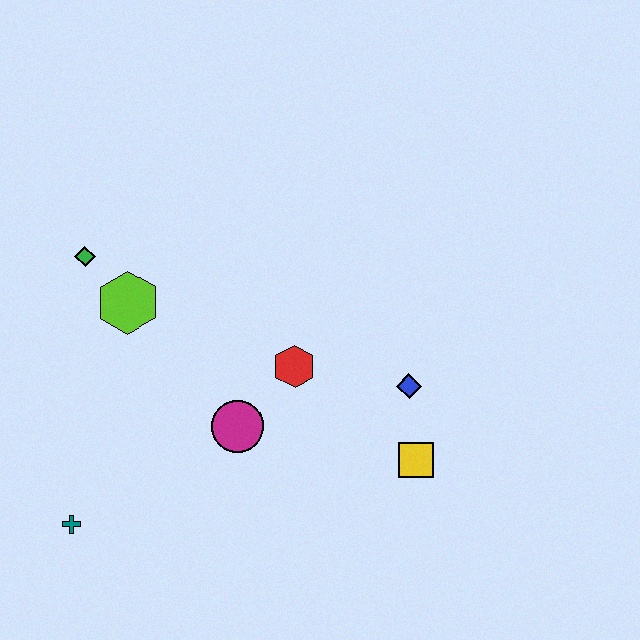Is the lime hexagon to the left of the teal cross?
No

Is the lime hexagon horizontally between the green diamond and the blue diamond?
Yes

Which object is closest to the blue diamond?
The yellow square is closest to the blue diamond.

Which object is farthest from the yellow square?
The green diamond is farthest from the yellow square.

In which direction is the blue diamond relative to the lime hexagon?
The blue diamond is to the right of the lime hexagon.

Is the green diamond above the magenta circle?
Yes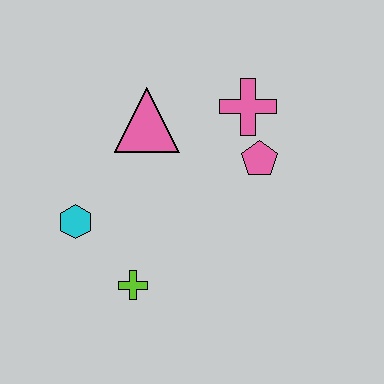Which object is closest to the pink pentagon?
The pink cross is closest to the pink pentagon.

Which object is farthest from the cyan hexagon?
The pink cross is farthest from the cyan hexagon.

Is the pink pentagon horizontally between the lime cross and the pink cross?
No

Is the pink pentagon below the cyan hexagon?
No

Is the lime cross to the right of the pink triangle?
No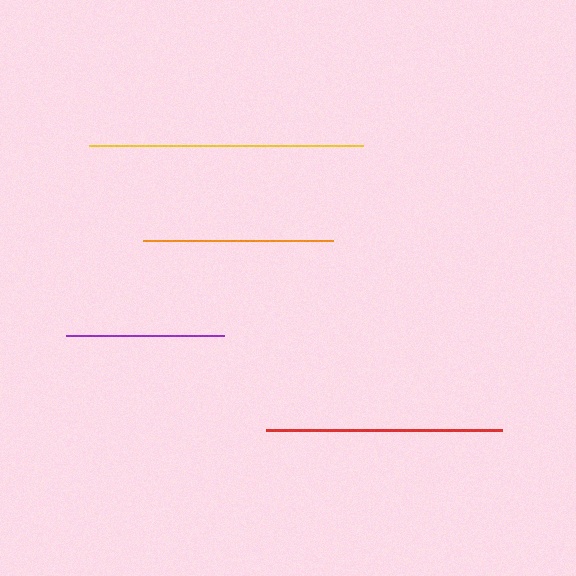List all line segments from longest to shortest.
From longest to shortest: yellow, red, orange, purple.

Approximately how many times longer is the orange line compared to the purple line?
The orange line is approximately 1.2 times the length of the purple line.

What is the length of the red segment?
The red segment is approximately 236 pixels long.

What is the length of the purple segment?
The purple segment is approximately 158 pixels long.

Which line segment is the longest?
The yellow line is the longest at approximately 274 pixels.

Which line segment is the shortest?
The purple line is the shortest at approximately 158 pixels.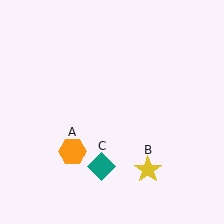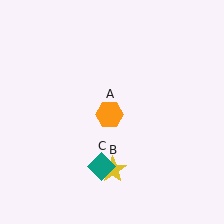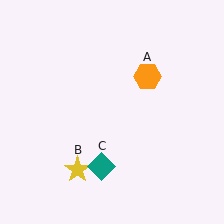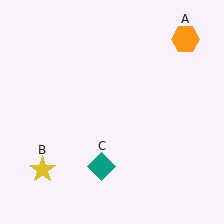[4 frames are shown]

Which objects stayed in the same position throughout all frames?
Teal diamond (object C) remained stationary.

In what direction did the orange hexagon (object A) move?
The orange hexagon (object A) moved up and to the right.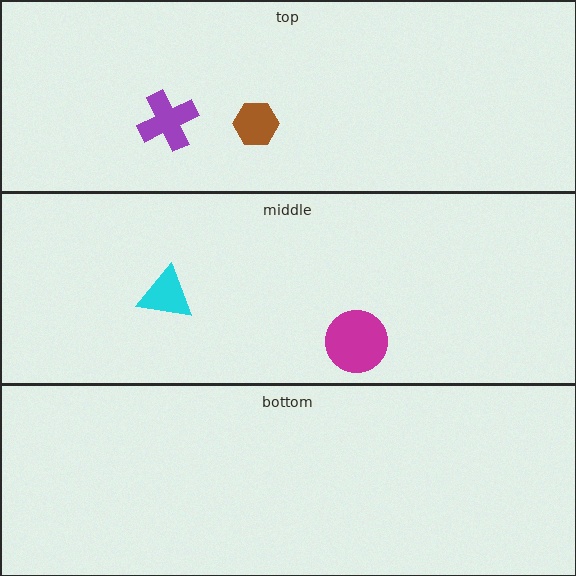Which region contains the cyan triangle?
The middle region.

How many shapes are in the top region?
2.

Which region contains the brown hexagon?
The top region.